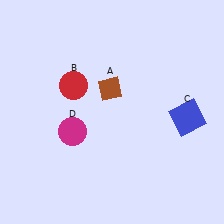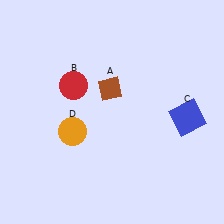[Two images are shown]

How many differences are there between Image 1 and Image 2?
There is 1 difference between the two images.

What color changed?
The circle (D) changed from magenta in Image 1 to orange in Image 2.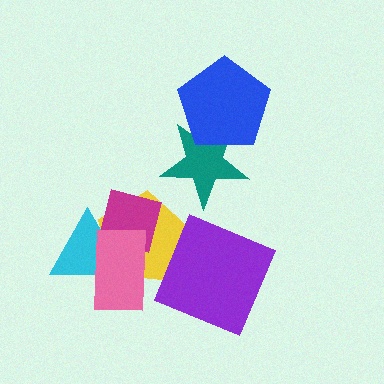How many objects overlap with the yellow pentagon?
4 objects overlap with the yellow pentagon.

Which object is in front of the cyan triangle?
The pink rectangle is in front of the cyan triangle.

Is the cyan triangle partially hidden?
Yes, it is partially covered by another shape.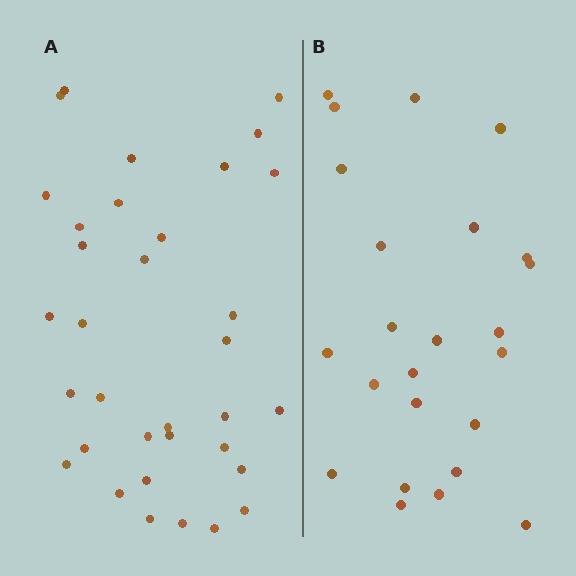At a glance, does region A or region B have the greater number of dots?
Region A (the left region) has more dots.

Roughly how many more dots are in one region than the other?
Region A has roughly 10 or so more dots than region B.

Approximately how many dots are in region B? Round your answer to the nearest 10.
About 20 dots. (The exact count is 24, which rounds to 20.)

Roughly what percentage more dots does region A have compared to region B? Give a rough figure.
About 40% more.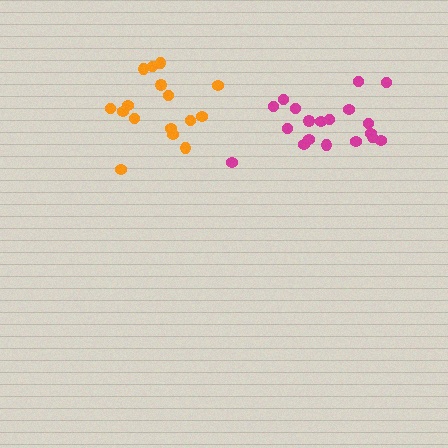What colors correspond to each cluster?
The clusters are colored: magenta, orange.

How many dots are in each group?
Group 1: 19 dots, Group 2: 16 dots (35 total).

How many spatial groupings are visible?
There are 2 spatial groupings.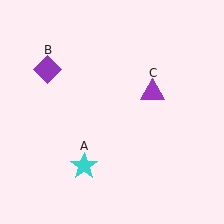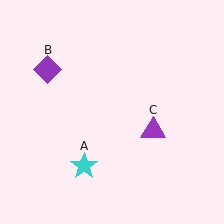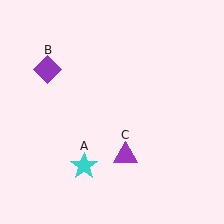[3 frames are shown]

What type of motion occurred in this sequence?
The purple triangle (object C) rotated clockwise around the center of the scene.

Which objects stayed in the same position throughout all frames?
Cyan star (object A) and purple diamond (object B) remained stationary.